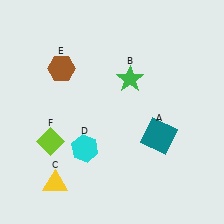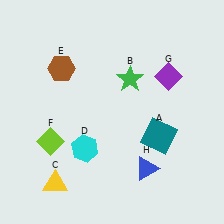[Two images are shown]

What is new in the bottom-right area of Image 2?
A blue triangle (H) was added in the bottom-right area of Image 2.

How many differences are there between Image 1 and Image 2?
There are 2 differences between the two images.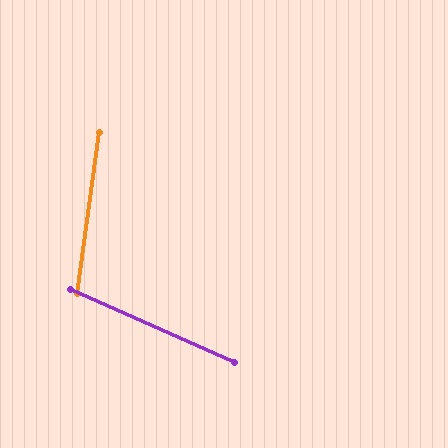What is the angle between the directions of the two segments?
Approximately 74 degrees.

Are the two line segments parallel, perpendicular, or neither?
Neither parallel nor perpendicular — they differ by about 74°.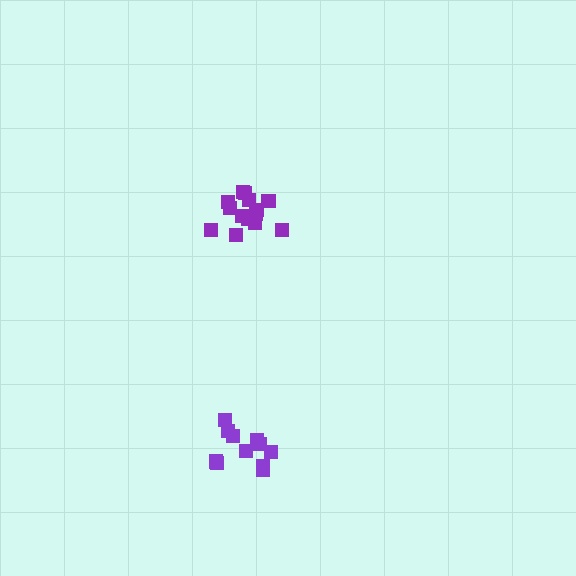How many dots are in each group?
Group 1: 11 dots, Group 2: 14 dots (25 total).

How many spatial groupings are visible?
There are 2 spatial groupings.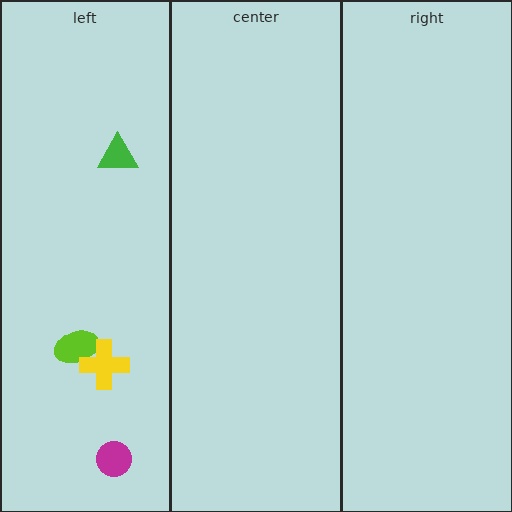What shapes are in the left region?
The magenta circle, the lime ellipse, the yellow cross, the green triangle.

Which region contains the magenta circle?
The left region.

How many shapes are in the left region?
4.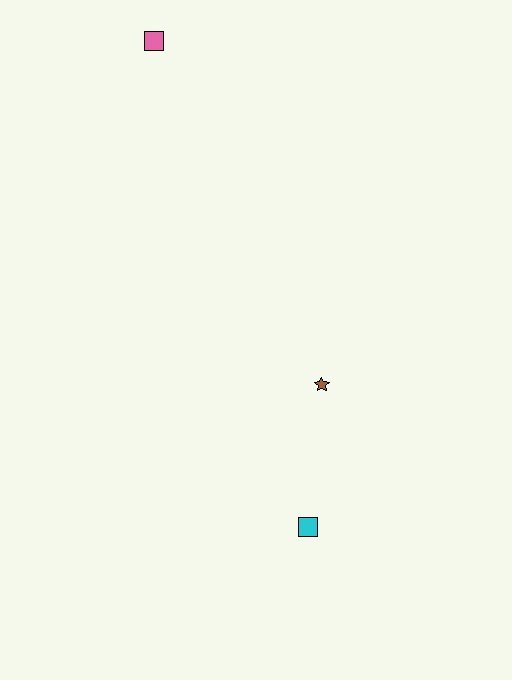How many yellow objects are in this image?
There are no yellow objects.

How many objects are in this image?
There are 3 objects.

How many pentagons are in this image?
There are no pentagons.